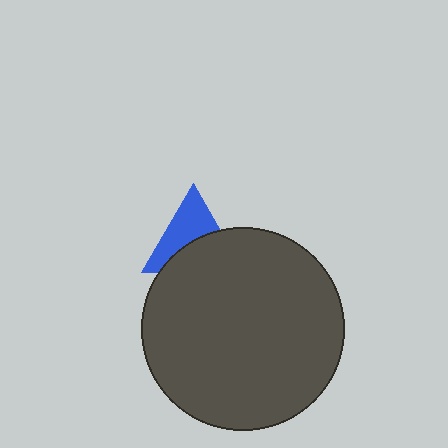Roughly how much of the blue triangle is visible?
About half of it is visible (roughly 51%).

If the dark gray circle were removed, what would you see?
You would see the complete blue triangle.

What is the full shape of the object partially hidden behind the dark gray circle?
The partially hidden object is a blue triangle.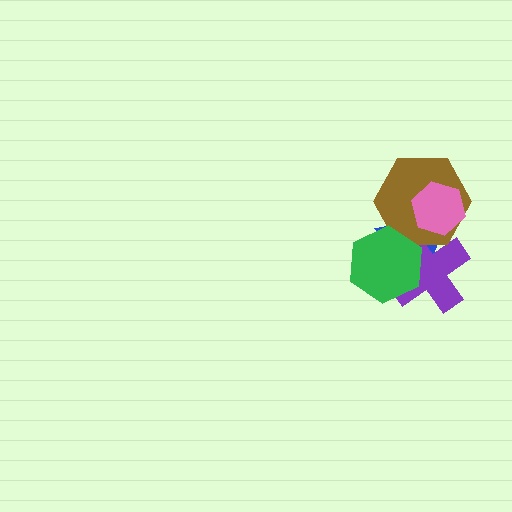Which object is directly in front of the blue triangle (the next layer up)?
The purple cross is directly in front of the blue triangle.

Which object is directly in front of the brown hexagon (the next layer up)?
The green hexagon is directly in front of the brown hexagon.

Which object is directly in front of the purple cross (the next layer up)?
The brown hexagon is directly in front of the purple cross.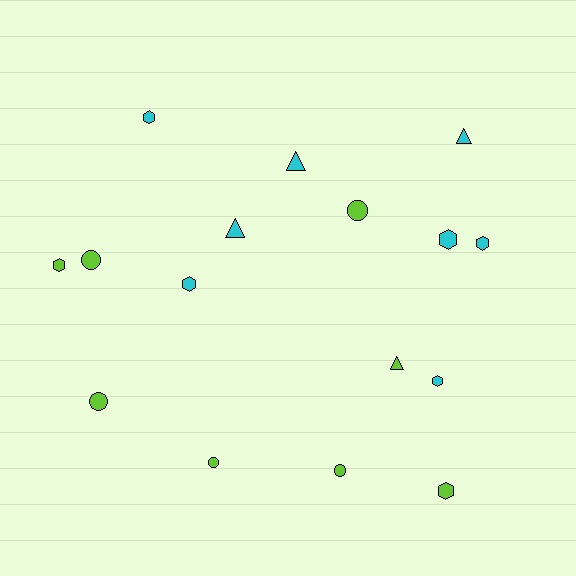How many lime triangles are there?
There is 1 lime triangle.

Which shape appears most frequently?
Hexagon, with 7 objects.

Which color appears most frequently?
Lime, with 8 objects.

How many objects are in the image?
There are 16 objects.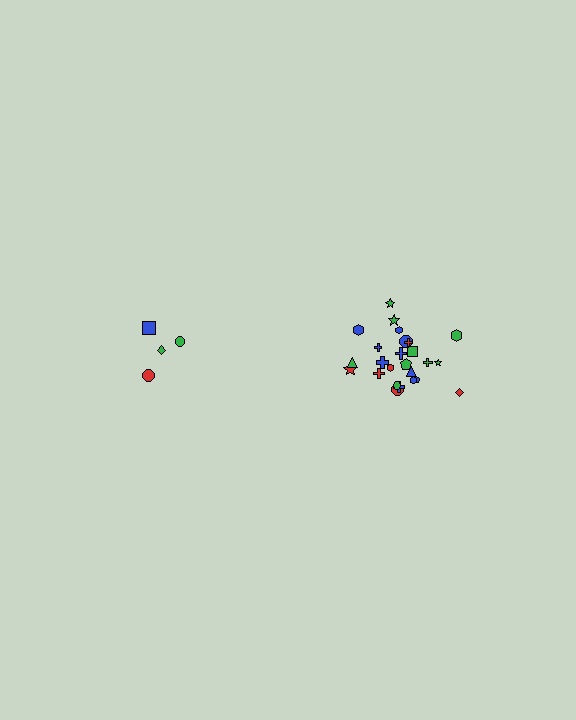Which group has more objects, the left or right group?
The right group.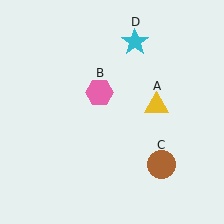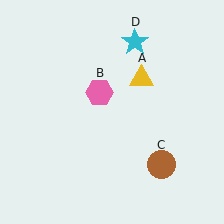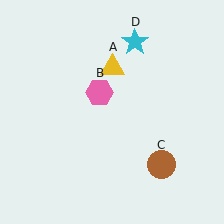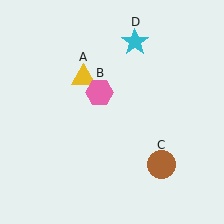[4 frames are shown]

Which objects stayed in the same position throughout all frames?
Pink hexagon (object B) and brown circle (object C) and cyan star (object D) remained stationary.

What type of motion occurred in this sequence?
The yellow triangle (object A) rotated counterclockwise around the center of the scene.